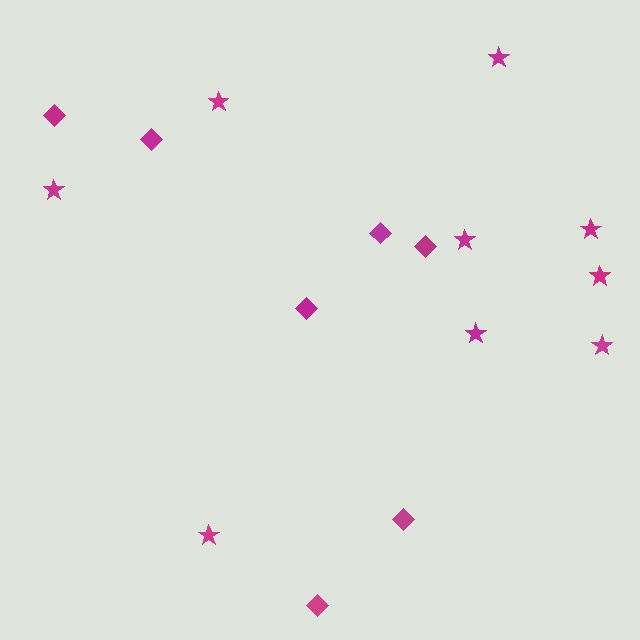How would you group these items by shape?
There are 2 groups: one group of diamonds (7) and one group of stars (9).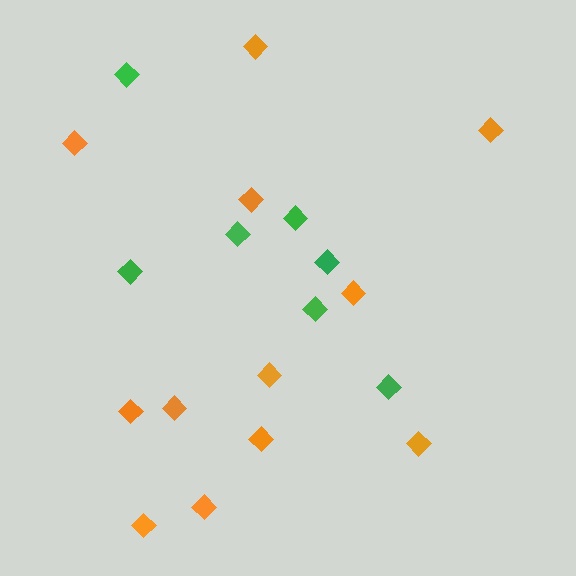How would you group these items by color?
There are 2 groups: one group of green diamonds (7) and one group of orange diamonds (12).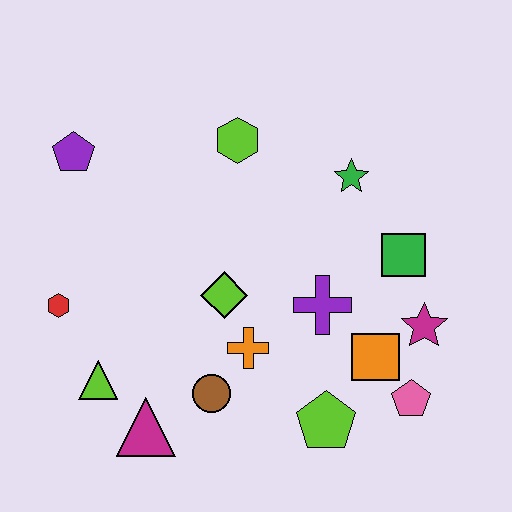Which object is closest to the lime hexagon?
The green star is closest to the lime hexagon.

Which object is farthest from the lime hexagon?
The pink pentagon is farthest from the lime hexagon.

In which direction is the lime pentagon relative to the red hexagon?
The lime pentagon is to the right of the red hexagon.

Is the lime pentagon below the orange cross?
Yes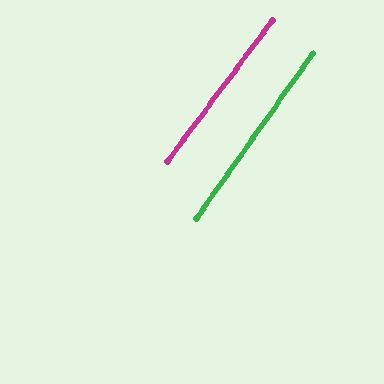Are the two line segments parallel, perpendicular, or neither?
Parallel — their directions differ by only 1.4°.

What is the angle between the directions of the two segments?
Approximately 1 degree.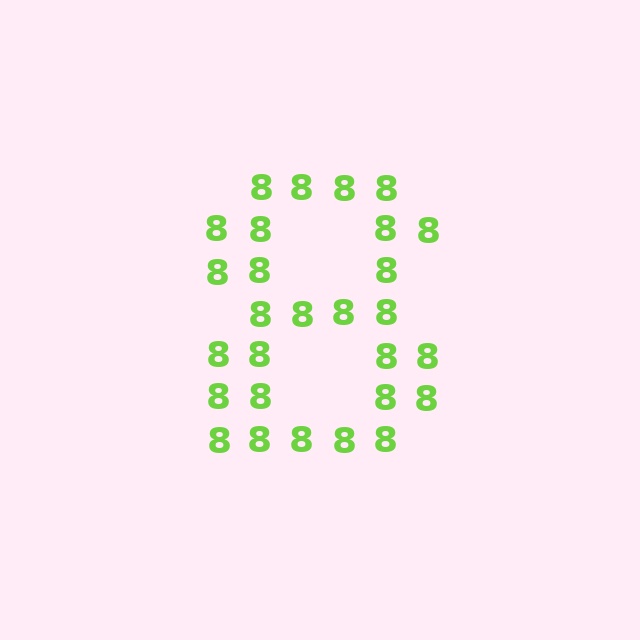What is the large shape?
The large shape is the digit 8.